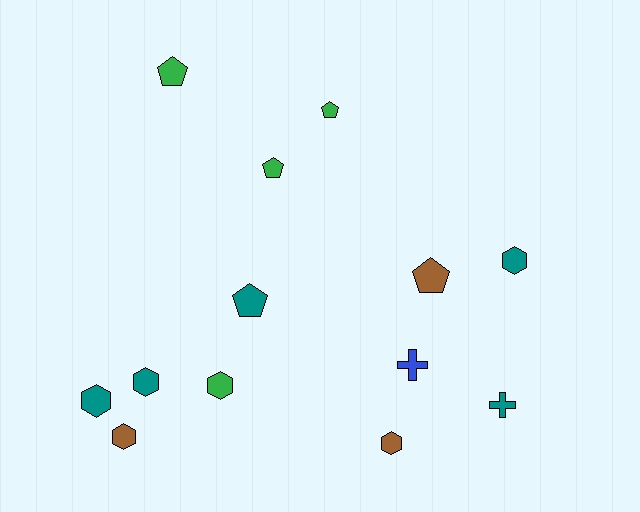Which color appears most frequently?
Teal, with 5 objects.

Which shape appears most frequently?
Hexagon, with 6 objects.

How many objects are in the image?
There are 13 objects.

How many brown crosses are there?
There are no brown crosses.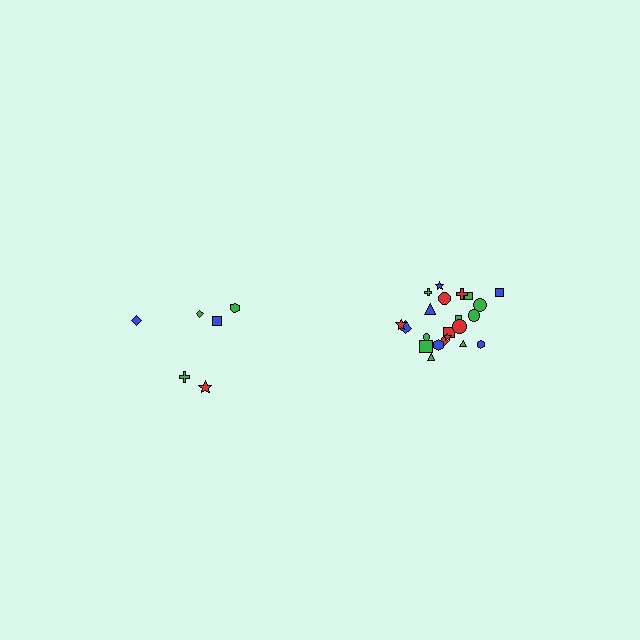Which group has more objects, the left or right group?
The right group.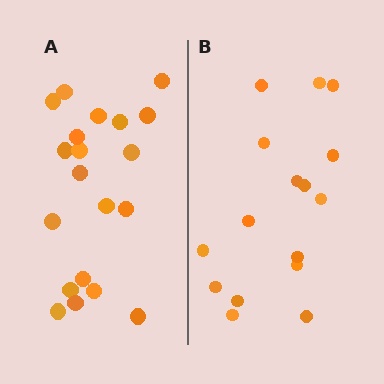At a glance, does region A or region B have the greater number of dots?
Region A (the left region) has more dots.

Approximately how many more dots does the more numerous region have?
Region A has about 4 more dots than region B.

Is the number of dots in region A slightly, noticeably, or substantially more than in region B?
Region A has noticeably more, but not dramatically so. The ratio is roughly 1.2 to 1.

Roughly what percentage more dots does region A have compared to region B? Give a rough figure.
About 25% more.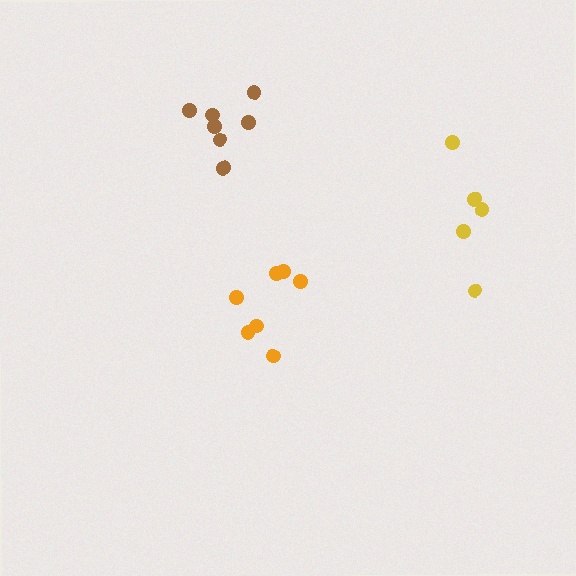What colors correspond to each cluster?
The clusters are colored: brown, orange, yellow.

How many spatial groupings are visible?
There are 3 spatial groupings.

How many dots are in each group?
Group 1: 7 dots, Group 2: 7 dots, Group 3: 5 dots (19 total).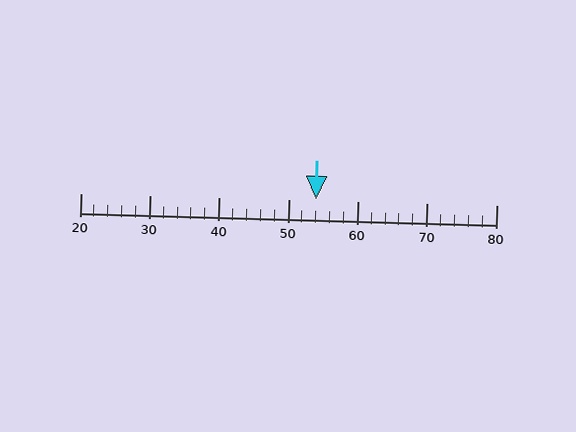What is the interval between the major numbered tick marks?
The major tick marks are spaced 10 units apart.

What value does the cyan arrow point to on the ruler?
The cyan arrow points to approximately 54.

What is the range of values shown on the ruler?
The ruler shows values from 20 to 80.